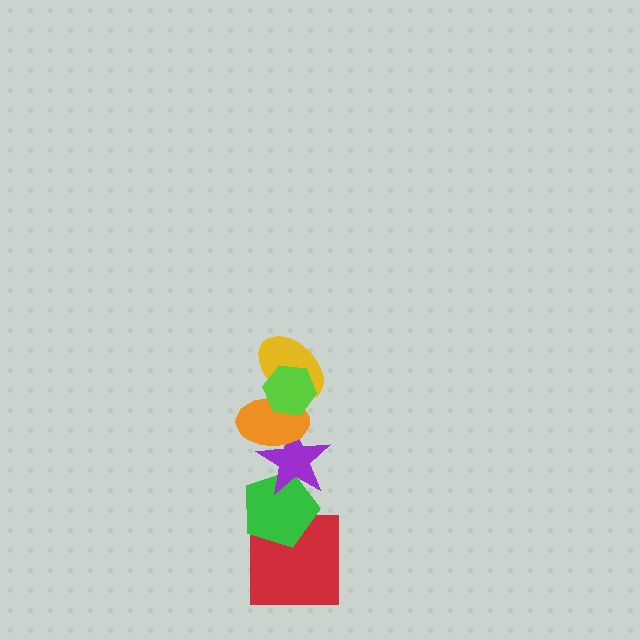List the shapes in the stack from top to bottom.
From top to bottom: the lime hexagon, the yellow ellipse, the orange ellipse, the purple star, the green pentagon, the red square.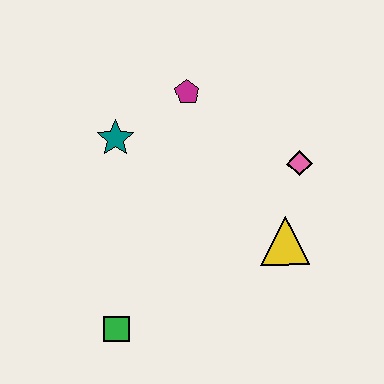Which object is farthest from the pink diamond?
The green square is farthest from the pink diamond.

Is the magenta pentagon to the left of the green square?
No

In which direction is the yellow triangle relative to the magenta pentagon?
The yellow triangle is below the magenta pentagon.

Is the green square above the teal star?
No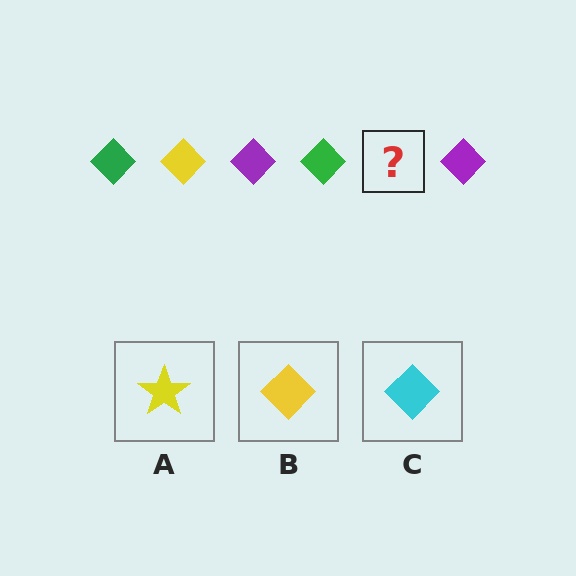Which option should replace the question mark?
Option B.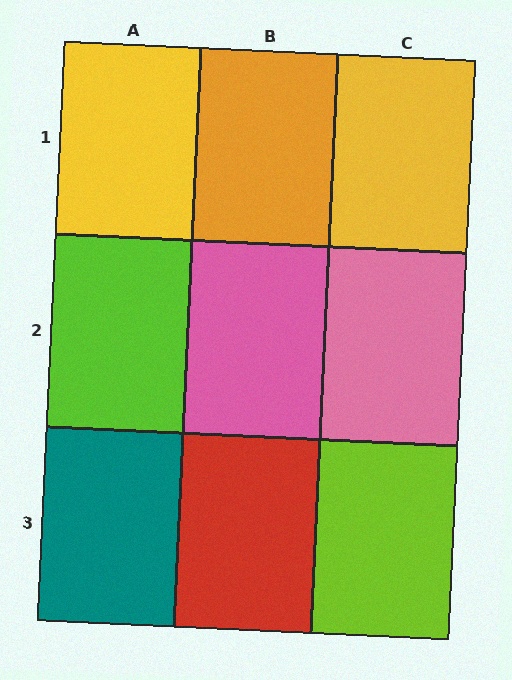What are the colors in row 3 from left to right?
Teal, red, lime.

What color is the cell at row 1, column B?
Orange.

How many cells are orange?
1 cell is orange.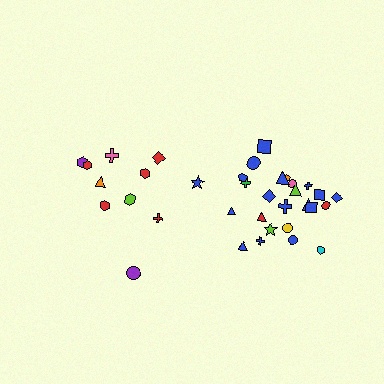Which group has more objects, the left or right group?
The right group.